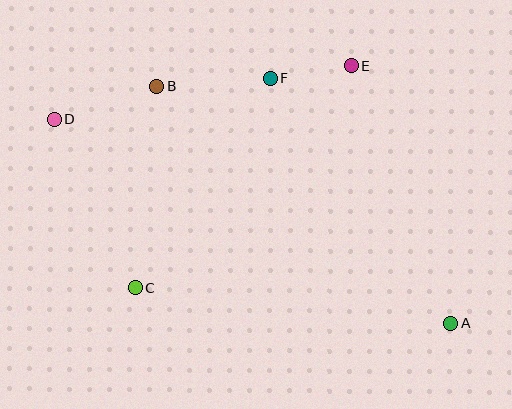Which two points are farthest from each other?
Points A and D are farthest from each other.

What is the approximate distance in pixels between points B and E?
The distance between B and E is approximately 195 pixels.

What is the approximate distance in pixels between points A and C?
The distance between A and C is approximately 317 pixels.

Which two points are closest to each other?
Points E and F are closest to each other.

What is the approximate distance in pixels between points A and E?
The distance between A and E is approximately 277 pixels.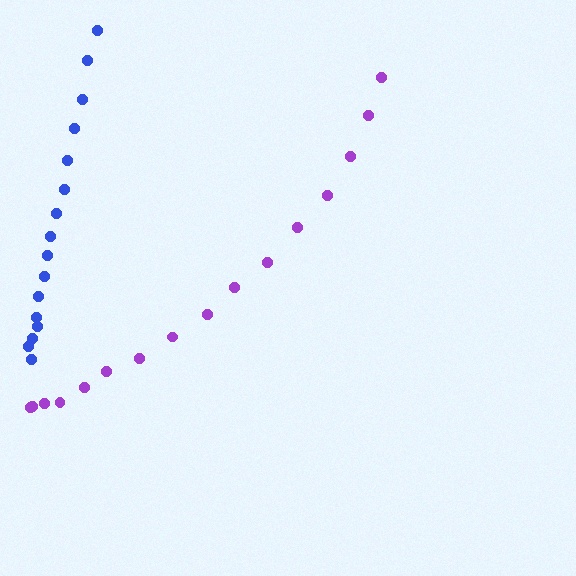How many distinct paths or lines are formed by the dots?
There are 2 distinct paths.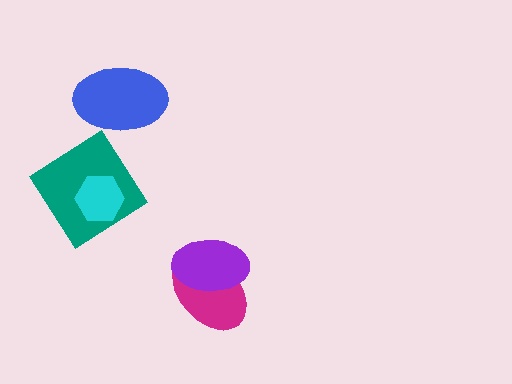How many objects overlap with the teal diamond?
1 object overlaps with the teal diamond.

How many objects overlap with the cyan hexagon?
1 object overlaps with the cyan hexagon.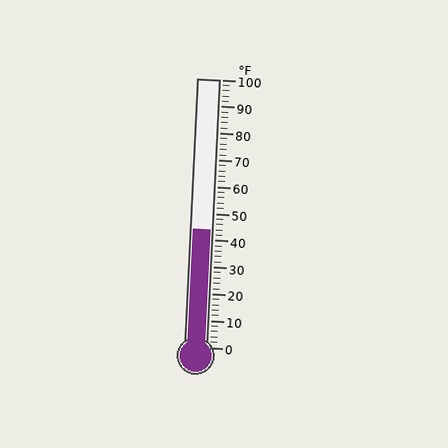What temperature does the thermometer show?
The thermometer shows approximately 44°F.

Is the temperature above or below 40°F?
The temperature is above 40°F.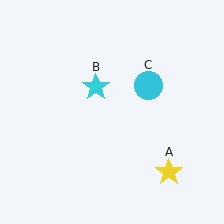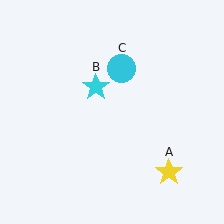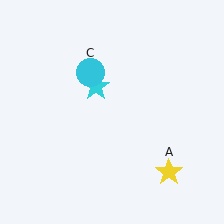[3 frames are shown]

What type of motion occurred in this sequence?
The cyan circle (object C) rotated counterclockwise around the center of the scene.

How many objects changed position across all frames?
1 object changed position: cyan circle (object C).